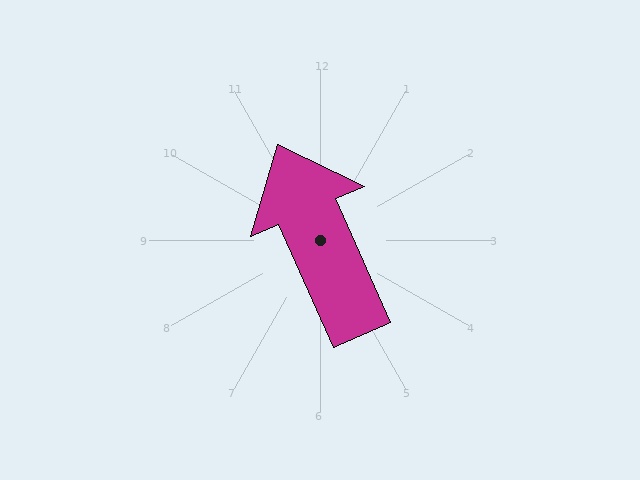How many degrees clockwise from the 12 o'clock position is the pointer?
Approximately 336 degrees.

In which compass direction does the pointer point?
Northwest.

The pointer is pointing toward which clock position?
Roughly 11 o'clock.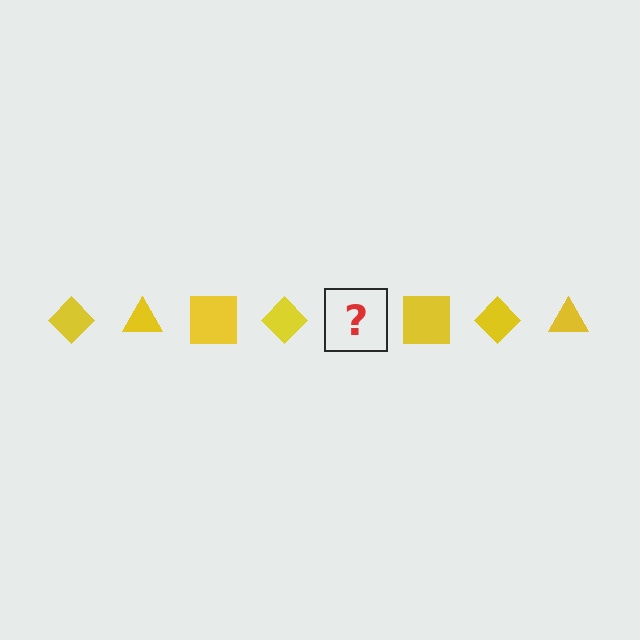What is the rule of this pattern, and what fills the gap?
The rule is that the pattern cycles through diamond, triangle, square shapes in yellow. The gap should be filled with a yellow triangle.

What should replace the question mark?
The question mark should be replaced with a yellow triangle.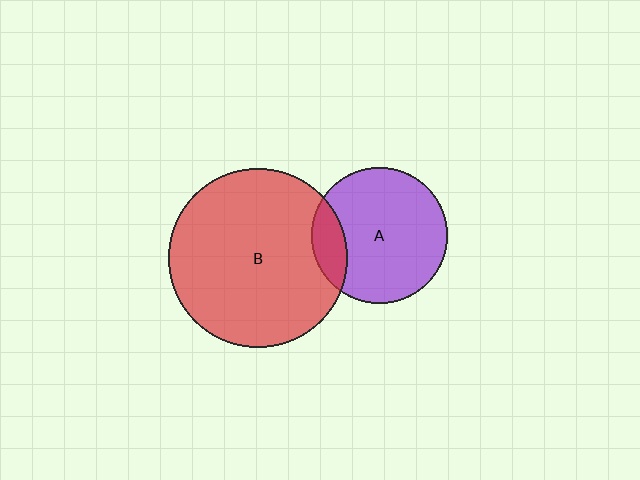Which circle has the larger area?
Circle B (red).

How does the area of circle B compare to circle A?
Approximately 1.7 times.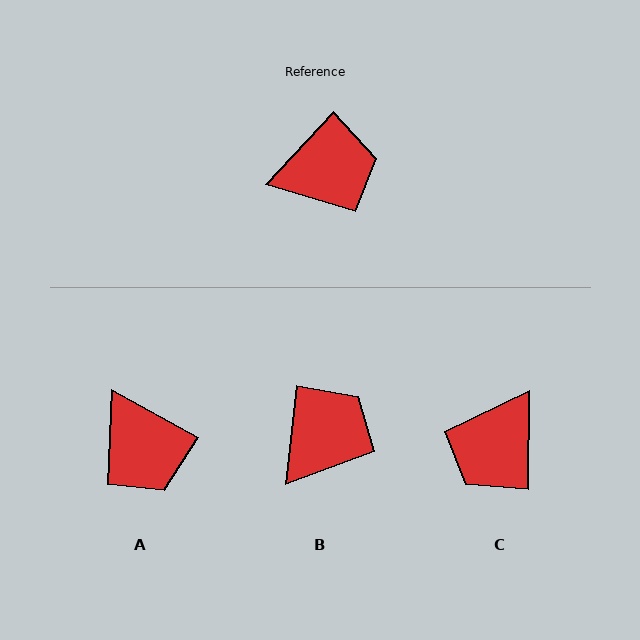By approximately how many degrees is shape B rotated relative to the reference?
Approximately 37 degrees counter-clockwise.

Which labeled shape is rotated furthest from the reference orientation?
C, about 137 degrees away.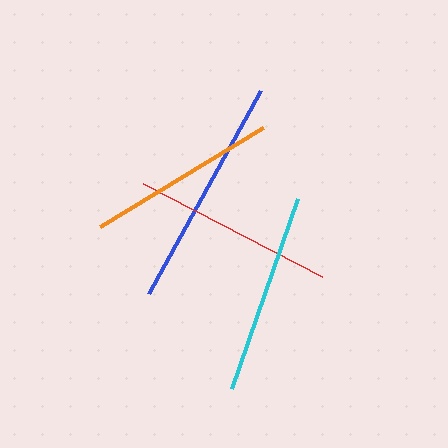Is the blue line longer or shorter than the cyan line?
The blue line is longer than the cyan line.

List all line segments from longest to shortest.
From longest to shortest: blue, red, cyan, orange.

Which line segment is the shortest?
The orange line is the shortest at approximately 191 pixels.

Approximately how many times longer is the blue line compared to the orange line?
The blue line is approximately 1.2 times the length of the orange line.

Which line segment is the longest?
The blue line is the longest at approximately 232 pixels.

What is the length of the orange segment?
The orange segment is approximately 191 pixels long.